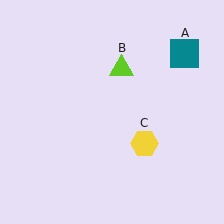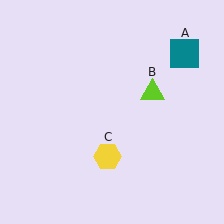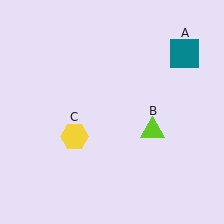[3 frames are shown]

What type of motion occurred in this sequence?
The lime triangle (object B), yellow hexagon (object C) rotated clockwise around the center of the scene.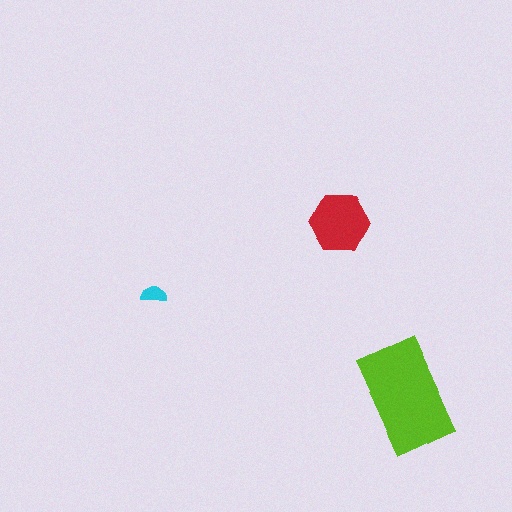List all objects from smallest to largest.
The cyan semicircle, the red hexagon, the lime rectangle.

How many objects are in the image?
There are 3 objects in the image.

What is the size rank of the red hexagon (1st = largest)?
2nd.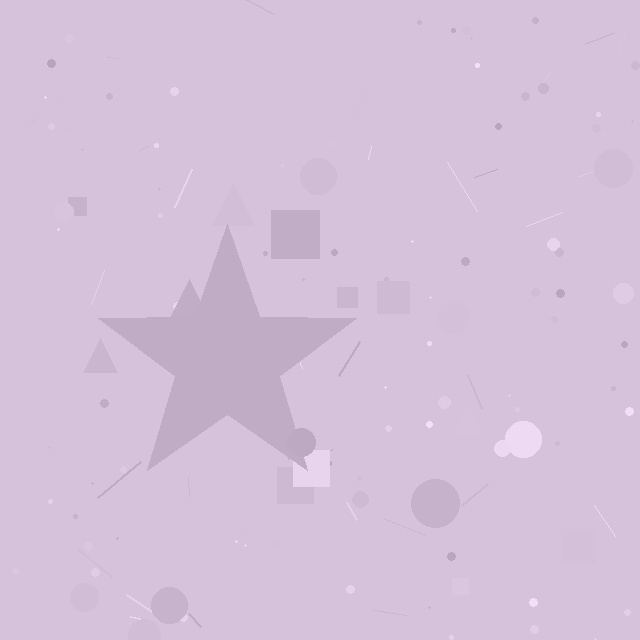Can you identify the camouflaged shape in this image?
The camouflaged shape is a star.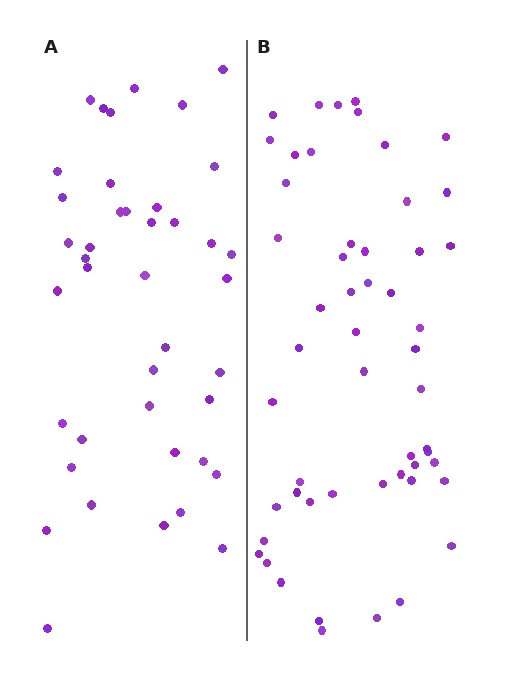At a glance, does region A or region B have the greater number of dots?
Region B (the right region) has more dots.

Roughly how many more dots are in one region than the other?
Region B has roughly 12 or so more dots than region A.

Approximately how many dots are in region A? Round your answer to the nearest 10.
About 40 dots. (The exact count is 41, which rounds to 40.)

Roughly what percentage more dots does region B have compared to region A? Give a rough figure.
About 30% more.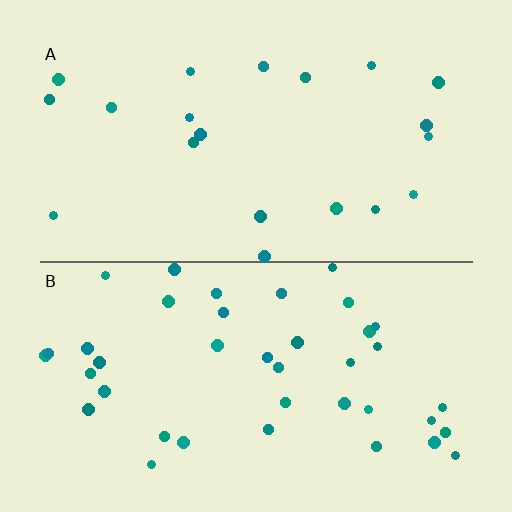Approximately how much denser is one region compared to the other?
Approximately 2.0× — region B over region A.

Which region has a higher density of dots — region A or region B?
B (the bottom).